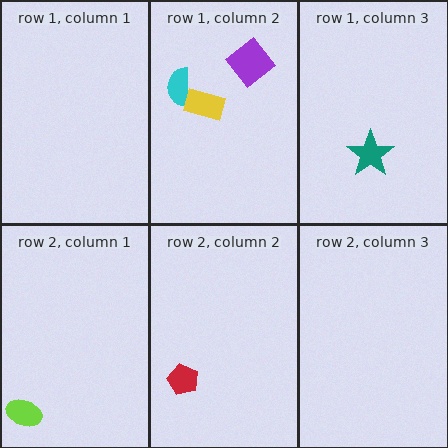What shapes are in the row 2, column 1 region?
The lime ellipse.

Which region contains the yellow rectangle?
The row 1, column 2 region.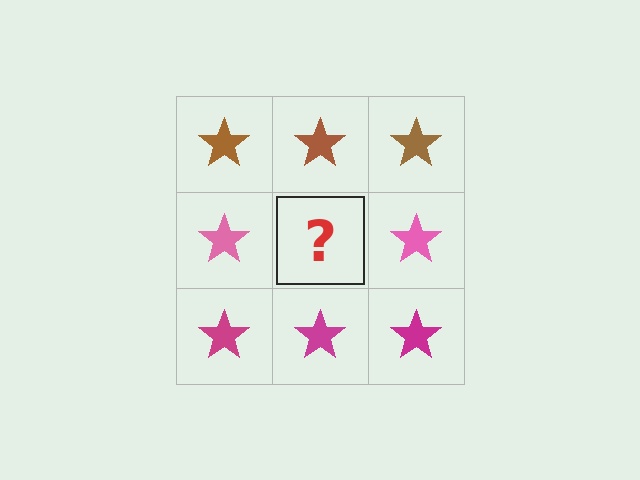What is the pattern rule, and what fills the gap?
The rule is that each row has a consistent color. The gap should be filled with a pink star.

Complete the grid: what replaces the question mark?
The question mark should be replaced with a pink star.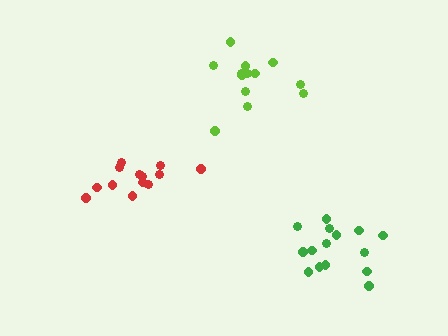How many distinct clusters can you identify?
There are 3 distinct clusters.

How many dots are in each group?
Group 1: 15 dots, Group 2: 13 dots, Group 3: 13 dots (41 total).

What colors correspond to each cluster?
The clusters are colored: green, red, lime.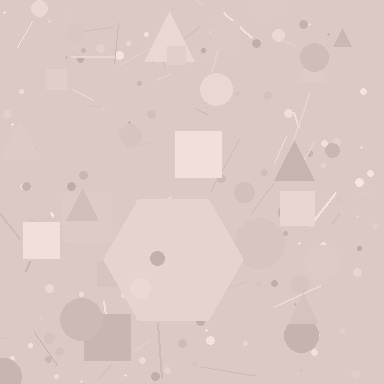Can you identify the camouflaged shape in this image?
The camouflaged shape is a hexagon.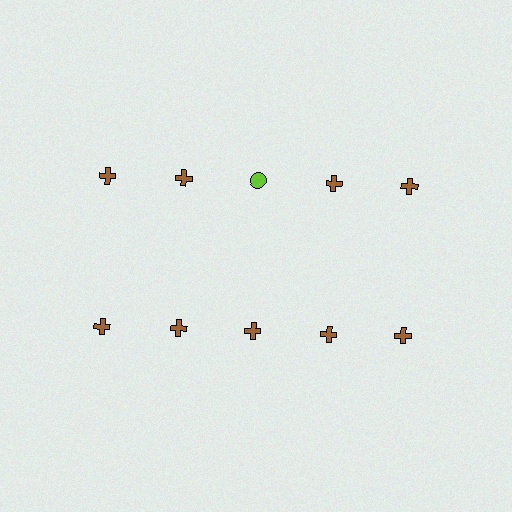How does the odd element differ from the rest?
It differs in both color (lime instead of brown) and shape (circle instead of cross).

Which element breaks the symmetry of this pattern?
The lime circle in the top row, center column breaks the symmetry. All other shapes are brown crosses.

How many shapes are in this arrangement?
There are 10 shapes arranged in a grid pattern.